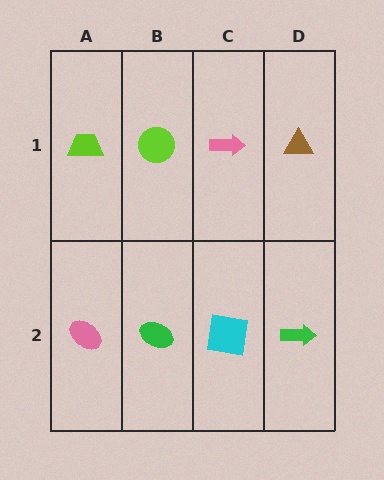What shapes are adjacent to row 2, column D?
A brown triangle (row 1, column D), a cyan square (row 2, column C).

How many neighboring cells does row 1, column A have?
2.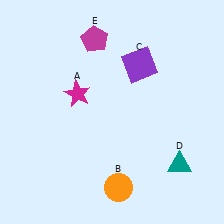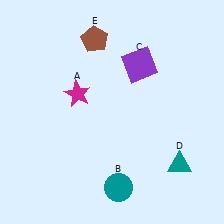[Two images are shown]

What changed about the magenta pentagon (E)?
In Image 1, E is magenta. In Image 2, it changed to brown.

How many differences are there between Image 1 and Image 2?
There are 2 differences between the two images.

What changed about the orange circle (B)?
In Image 1, B is orange. In Image 2, it changed to teal.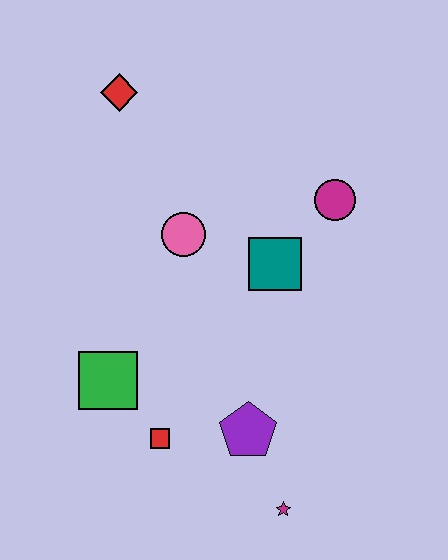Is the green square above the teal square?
No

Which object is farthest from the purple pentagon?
The red diamond is farthest from the purple pentagon.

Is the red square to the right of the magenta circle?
No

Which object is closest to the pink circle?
The teal square is closest to the pink circle.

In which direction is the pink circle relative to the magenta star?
The pink circle is above the magenta star.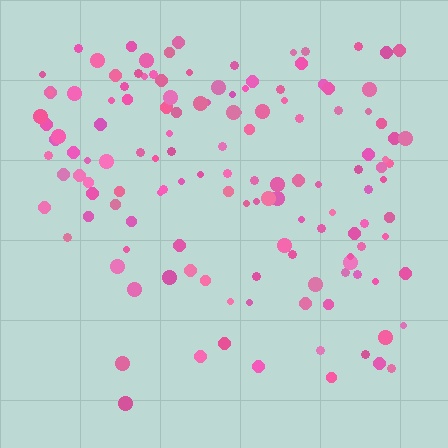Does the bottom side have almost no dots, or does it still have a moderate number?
Still a moderate number, just noticeably fewer than the top.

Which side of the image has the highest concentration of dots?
The top.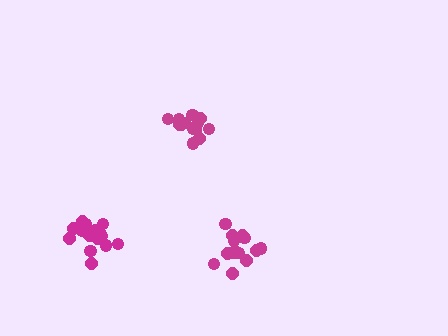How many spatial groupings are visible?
There are 3 spatial groupings.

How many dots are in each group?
Group 1: 13 dots, Group 2: 14 dots, Group 3: 17 dots (44 total).